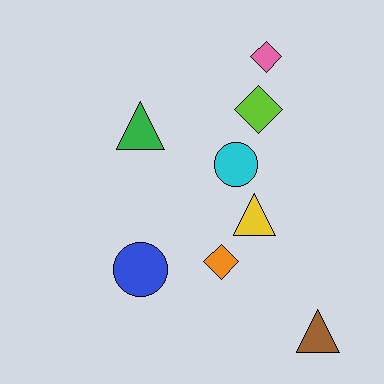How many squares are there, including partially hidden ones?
There are no squares.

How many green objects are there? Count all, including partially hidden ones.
There is 1 green object.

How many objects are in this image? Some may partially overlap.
There are 8 objects.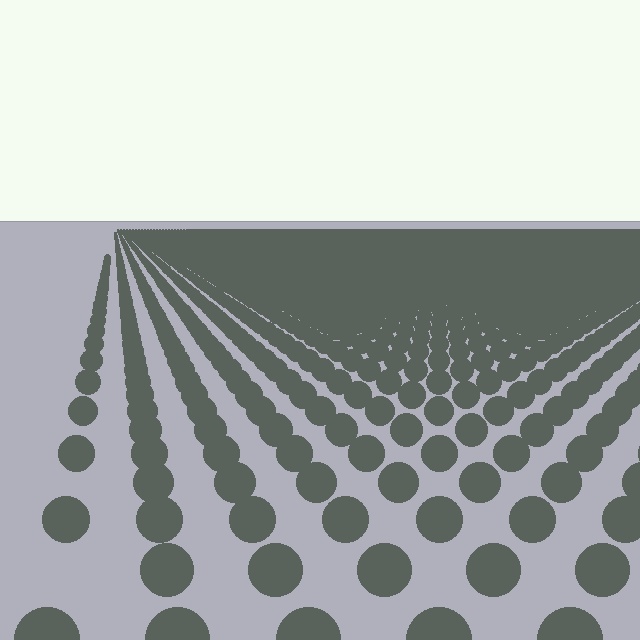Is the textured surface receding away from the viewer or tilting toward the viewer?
The surface is receding away from the viewer. Texture elements get smaller and denser toward the top.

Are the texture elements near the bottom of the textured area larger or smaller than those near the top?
Larger. Near the bottom, elements are closer to the viewer and appear at a bigger on-screen size.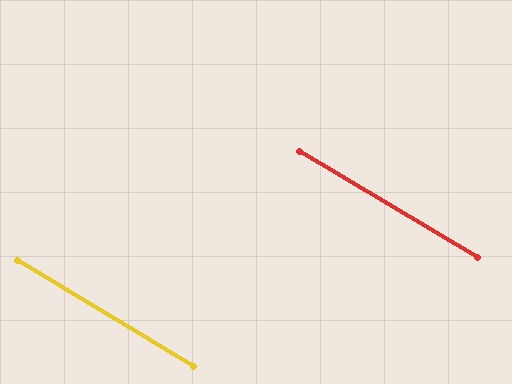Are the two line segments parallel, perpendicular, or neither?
Parallel — their directions differ by only 0.2°.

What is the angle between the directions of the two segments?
Approximately 0 degrees.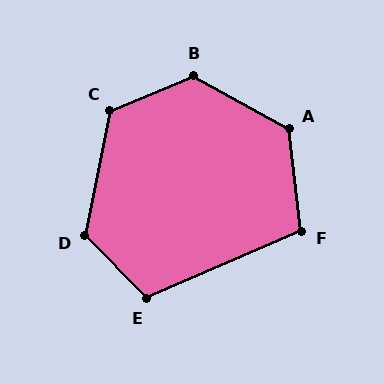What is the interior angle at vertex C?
Approximately 124 degrees (obtuse).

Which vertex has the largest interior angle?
B, at approximately 129 degrees.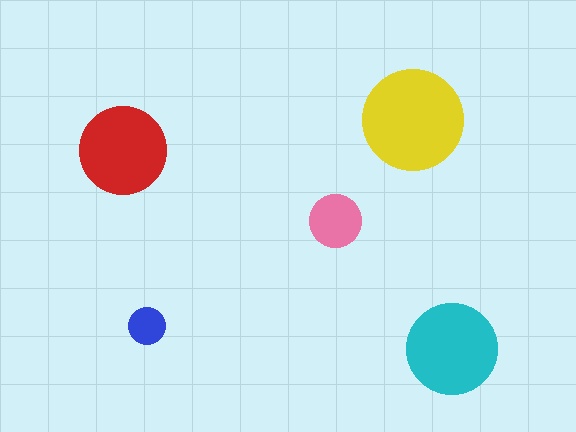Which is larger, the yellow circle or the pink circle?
The yellow one.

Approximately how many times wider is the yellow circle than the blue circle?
About 2.5 times wider.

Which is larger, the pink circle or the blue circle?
The pink one.